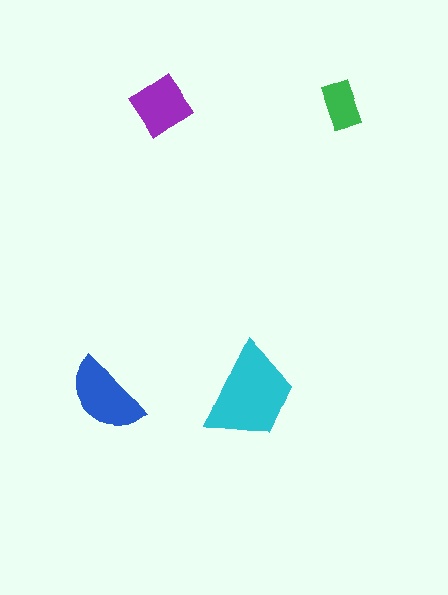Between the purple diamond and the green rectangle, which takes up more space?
The purple diamond.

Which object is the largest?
The cyan trapezoid.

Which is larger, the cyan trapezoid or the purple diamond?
The cyan trapezoid.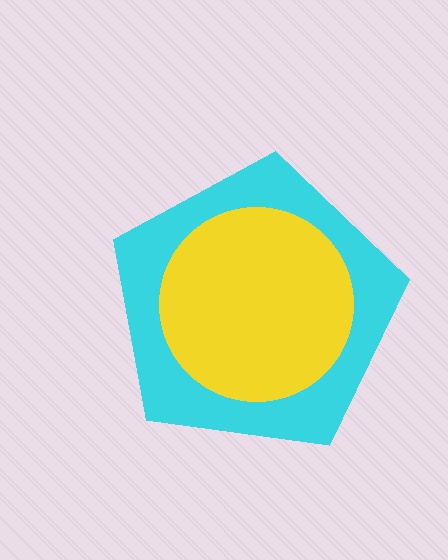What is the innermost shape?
The yellow circle.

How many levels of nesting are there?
2.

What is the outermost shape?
The cyan pentagon.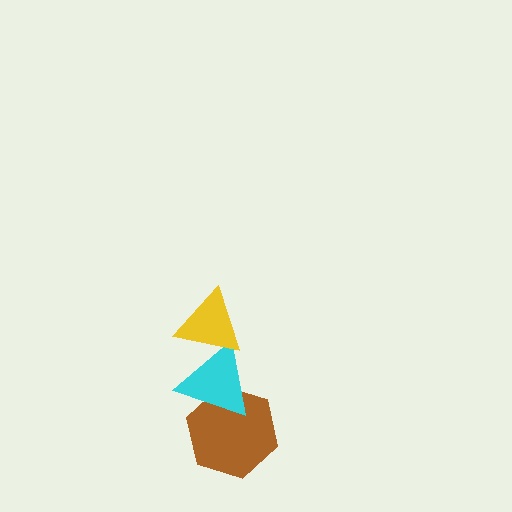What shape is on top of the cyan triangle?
The yellow triangle is on top of the cyan triangle.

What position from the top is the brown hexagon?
The brown hexagon is 3rd from the top.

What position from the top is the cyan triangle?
The cyan triangle is 2nd from the top.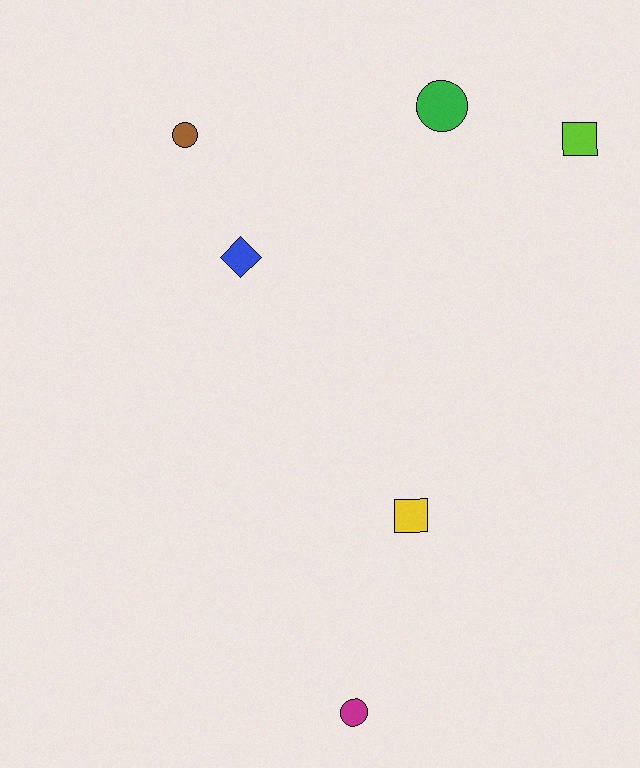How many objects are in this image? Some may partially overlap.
There are 6 objects.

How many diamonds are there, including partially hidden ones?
There is 1 diamond.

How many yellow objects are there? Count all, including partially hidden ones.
There is 1 yellow object.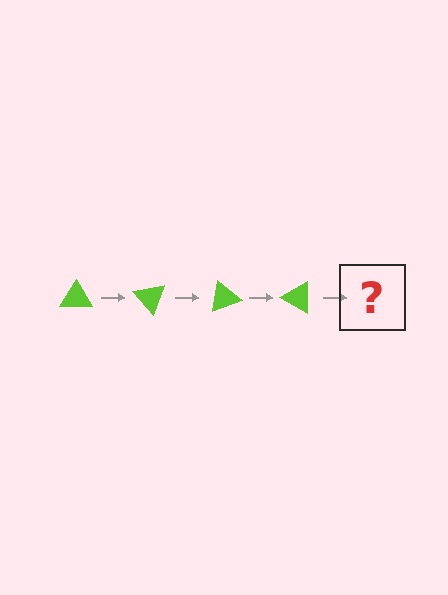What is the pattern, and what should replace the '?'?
The pattern is that the triangle rotates 50 degrees each step. The '?' should be a lime triangle rotated 200 degrees.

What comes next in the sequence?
The next element should be a lime triangle rotated 200 degrees.